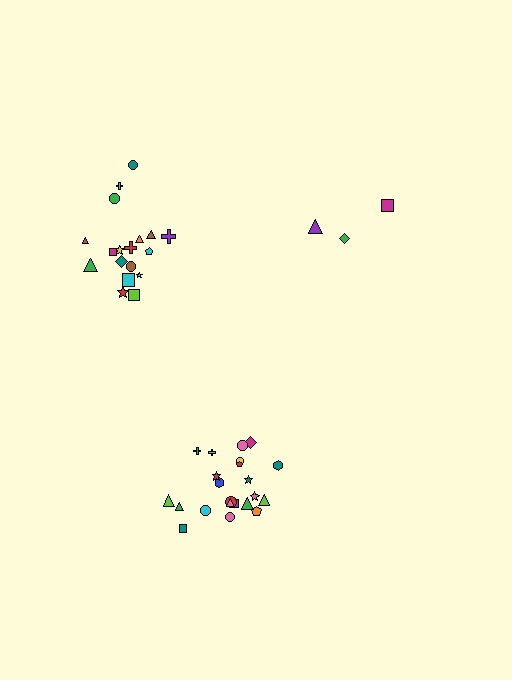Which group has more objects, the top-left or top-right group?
The top-left group.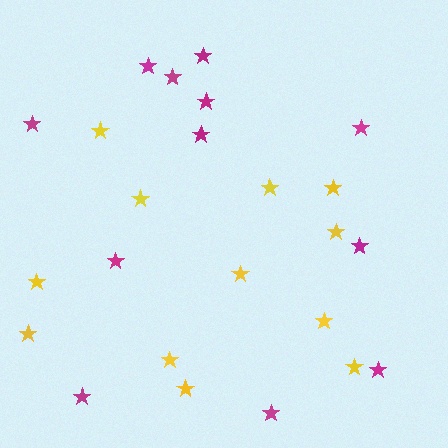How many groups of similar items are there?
There are 2 groups: one group of magenta stars (12) and one group of yellow stars (12).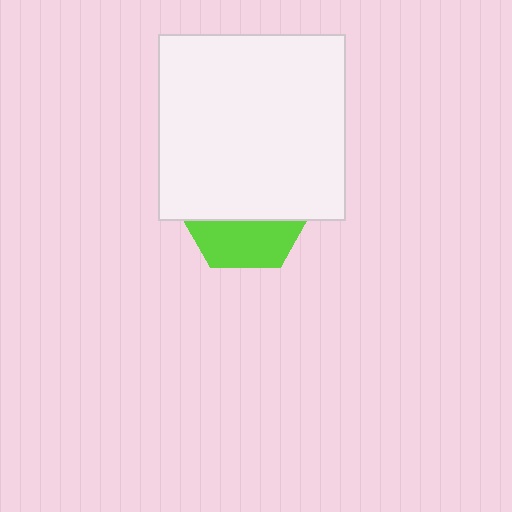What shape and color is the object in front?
The object in front is a white square.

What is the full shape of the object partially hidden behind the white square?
The partially hidden object is a lime hexagon.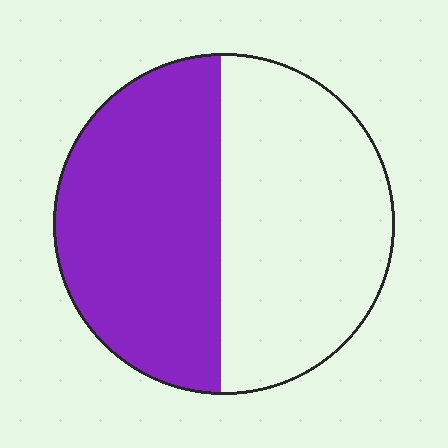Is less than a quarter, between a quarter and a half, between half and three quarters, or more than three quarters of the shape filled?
Between a quarter and a half.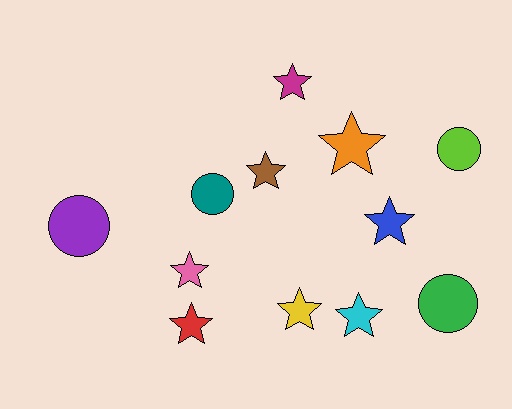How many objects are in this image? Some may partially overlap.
There are 12 objects.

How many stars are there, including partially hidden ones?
There are 8 stars.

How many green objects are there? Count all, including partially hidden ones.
There is 1 green object.